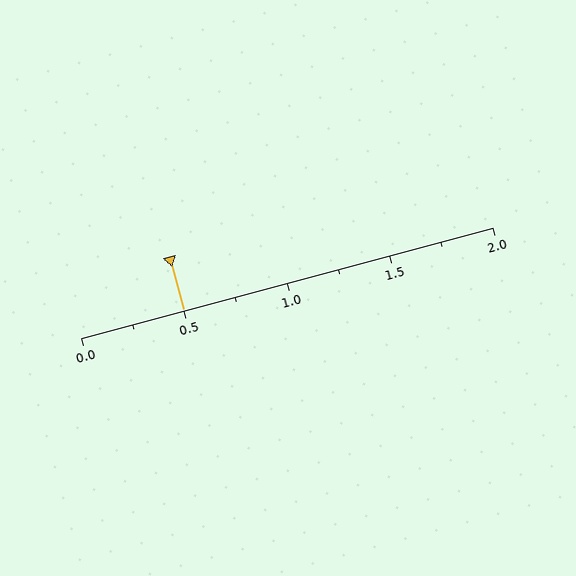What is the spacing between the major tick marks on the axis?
The major ticks are spaced 0.5 apart.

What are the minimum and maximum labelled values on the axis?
The axis runs from 0.0 to 2.0.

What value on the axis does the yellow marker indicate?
The marker indicates approximately 0.5.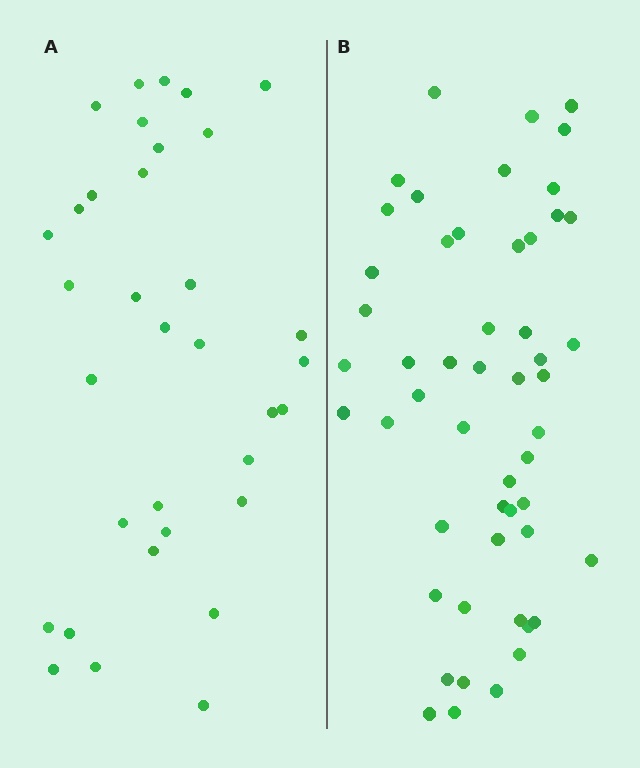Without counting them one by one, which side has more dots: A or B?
Region B (the right region) has more dots.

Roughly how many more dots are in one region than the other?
Region B has approximately 20 more dots than region A.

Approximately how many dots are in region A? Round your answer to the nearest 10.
About 30 dots. (The exact count is 34, which rounds to 30.)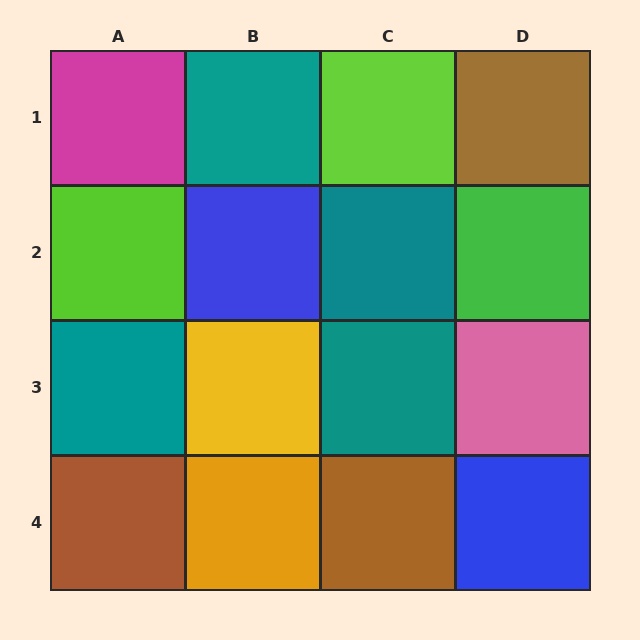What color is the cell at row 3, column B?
Yellow.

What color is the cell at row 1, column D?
Brown.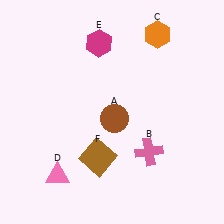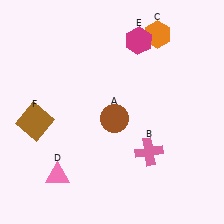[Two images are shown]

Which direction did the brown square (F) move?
The brown square (F) moved left.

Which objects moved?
The objects that moved are: the magenta hexagon (E), the brown square (F).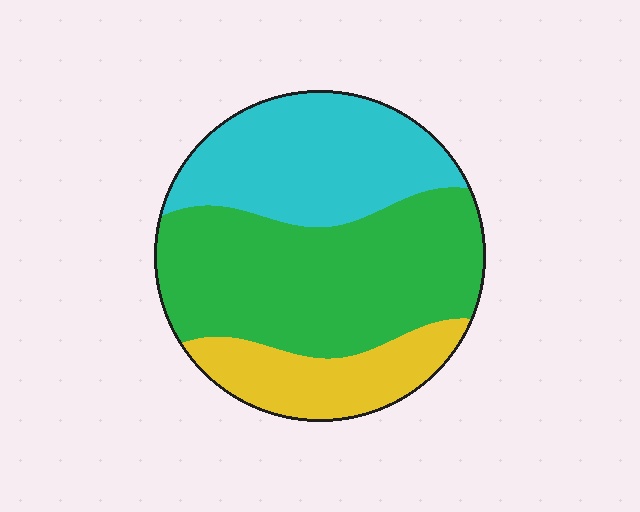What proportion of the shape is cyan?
Cyan covers around 30% of the shape.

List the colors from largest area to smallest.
From largest to smallest: green, cyan, yellow.